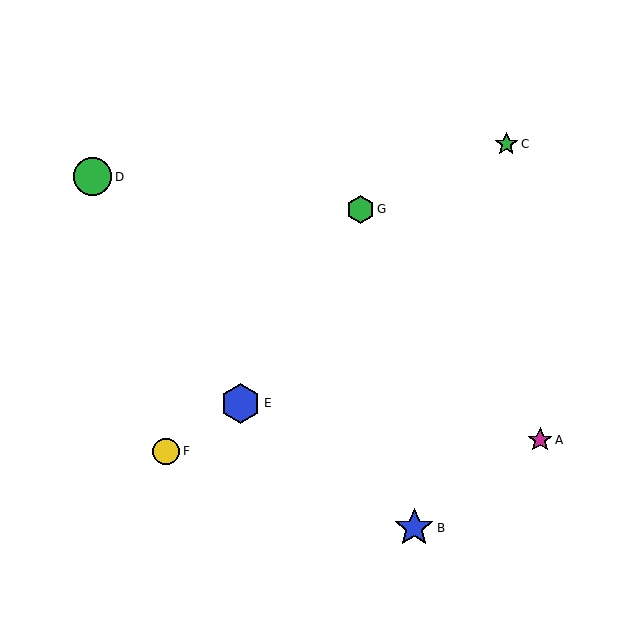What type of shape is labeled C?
Shape C is a green star.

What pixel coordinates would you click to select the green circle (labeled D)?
Click at (92, 177) to select the green circle D.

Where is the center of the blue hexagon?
The center of the blue hexagon is at (241, 403).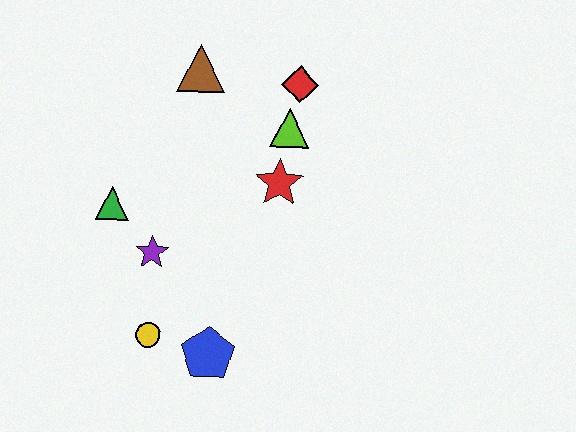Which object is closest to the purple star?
The green triangle is closest to the purple star.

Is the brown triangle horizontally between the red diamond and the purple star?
Yes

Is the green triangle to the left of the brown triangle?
Yes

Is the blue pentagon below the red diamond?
Yes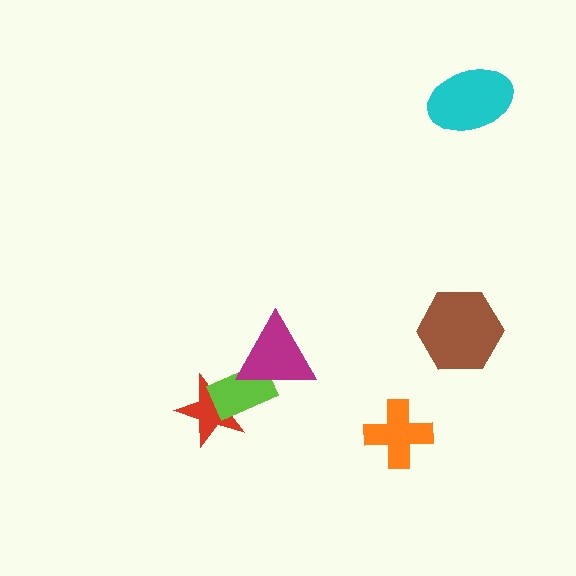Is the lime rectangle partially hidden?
Yes, it is partially covered by another shape.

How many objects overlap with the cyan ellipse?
0 objects overlap with the cyan ellipse.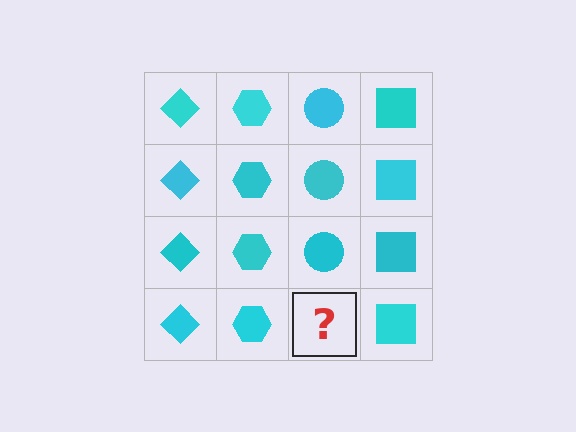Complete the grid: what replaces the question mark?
The question mark should be replaced with a cyan circle.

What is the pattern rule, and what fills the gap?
The rule is that each column has a consistent shape. The gap should be filled with a cyan circle.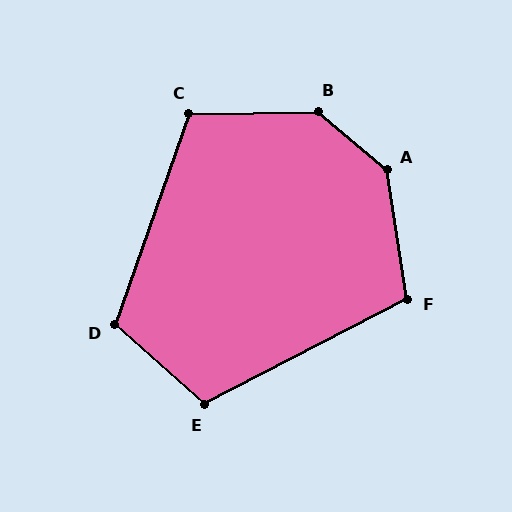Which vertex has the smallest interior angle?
F, at approximately 109 degrees.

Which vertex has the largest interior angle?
B, at approximately 139 degrees.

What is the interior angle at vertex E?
Approximately 111 degrees (obtuse).